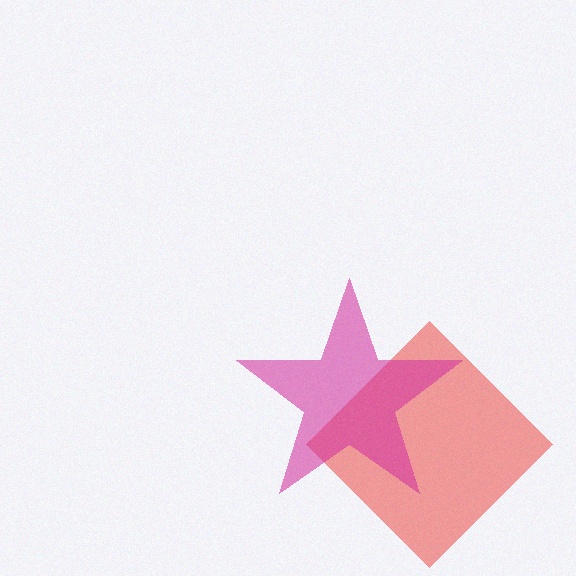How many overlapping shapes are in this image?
There are 2 overlapping shapes in the image.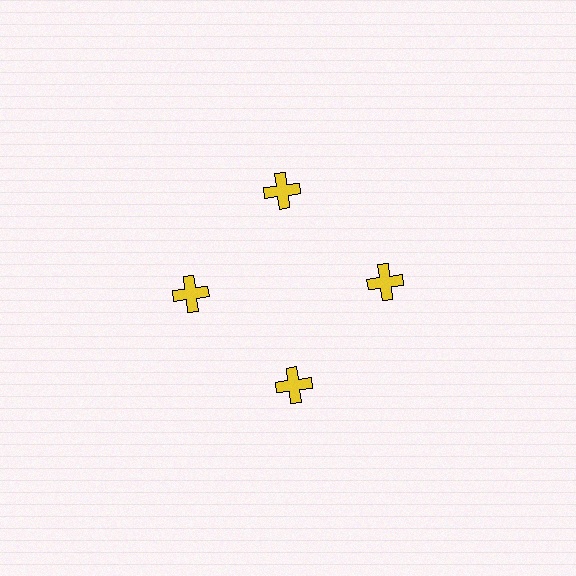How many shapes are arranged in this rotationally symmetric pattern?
There are 4 shapes, arranged in 4 groups of 1.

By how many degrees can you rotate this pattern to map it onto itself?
The pattern maps onto itself every 90 degrees of rotation.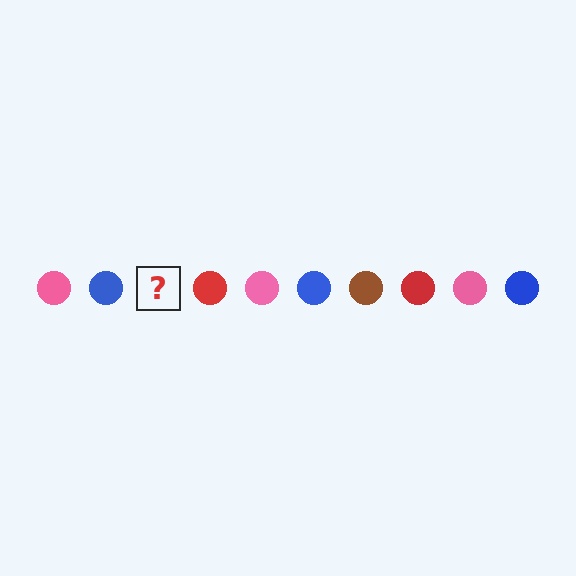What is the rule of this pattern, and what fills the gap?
The rule is that the pattern cycles through pink, blue, brown, red circles. The gap should be filled with a brown circle.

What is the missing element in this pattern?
The missing element is a brown circle.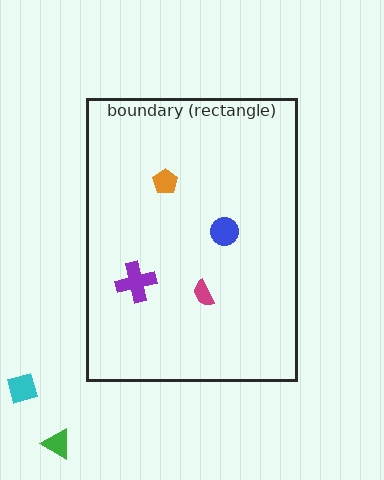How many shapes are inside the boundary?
4 inside, 2 outside.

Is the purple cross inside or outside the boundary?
Inside.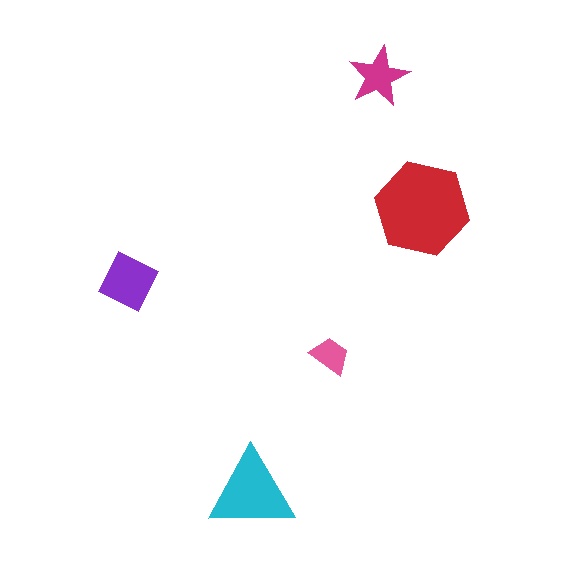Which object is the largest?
The red hexagon.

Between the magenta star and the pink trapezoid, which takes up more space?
The magenta star.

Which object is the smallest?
The pink trapezoid.